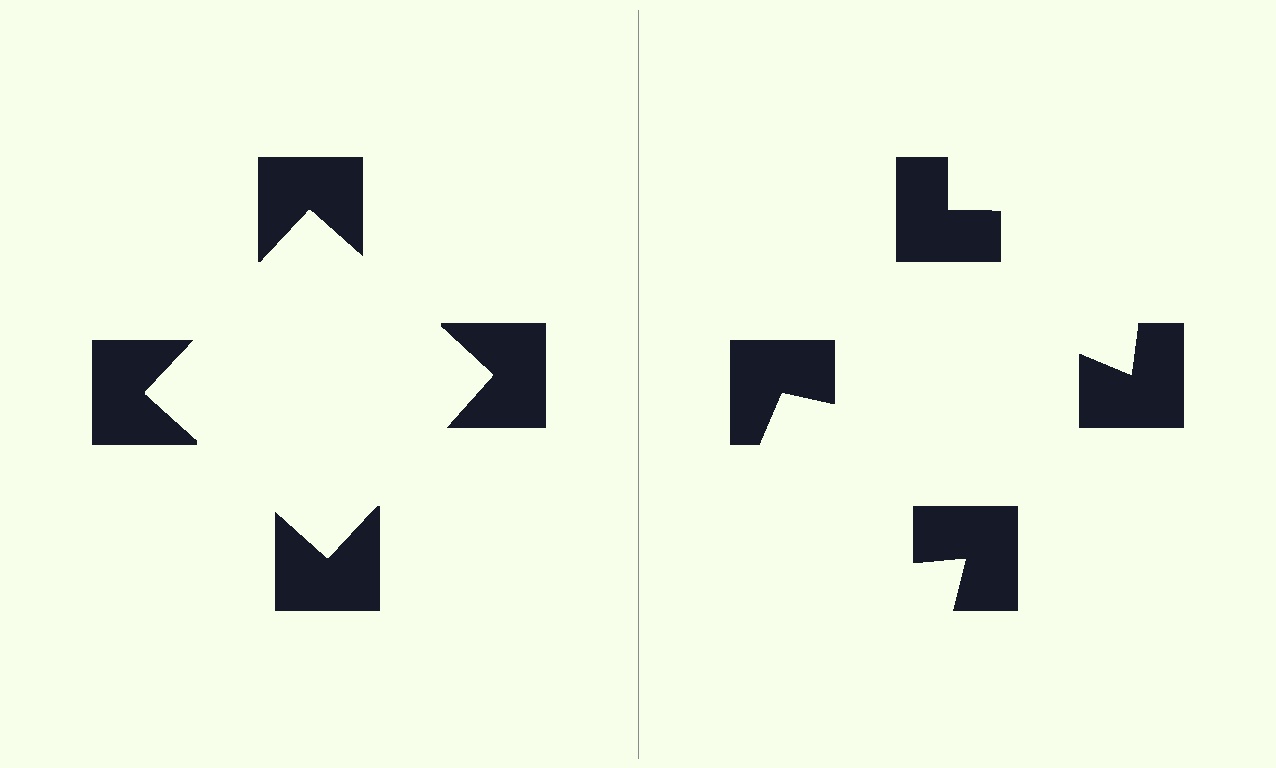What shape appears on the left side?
An illusory square.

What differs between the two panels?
The notched squares are positioned identically on both sides; only the wedge orientations differ. On the left they align to a square; on the right they are misaligned.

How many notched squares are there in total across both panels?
8 — 4 on each side.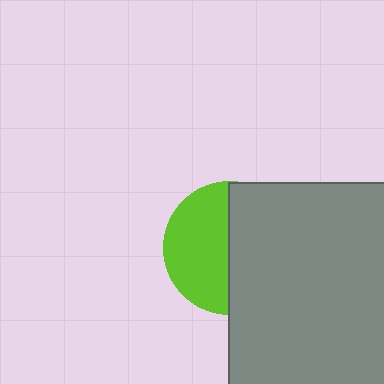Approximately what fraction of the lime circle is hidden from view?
Roughly 52% of the lime circle is hidden behind the gray rectangle.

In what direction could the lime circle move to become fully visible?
The lime circle could move left. That would shift it out from behind the gray rectangle entirely.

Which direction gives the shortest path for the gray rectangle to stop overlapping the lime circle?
Moving right gives the shortest separation.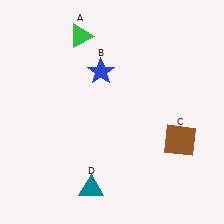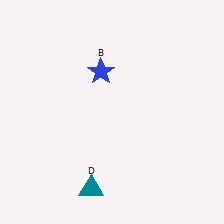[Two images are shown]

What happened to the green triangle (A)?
The green triangle (A) was removed in Image 2. It was in the top-left area of Image 1.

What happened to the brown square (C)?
The brown square (C) was removed in Image 2. It was in the bottom-right area of Image 1.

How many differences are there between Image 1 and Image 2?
There are 2 differences between the two images.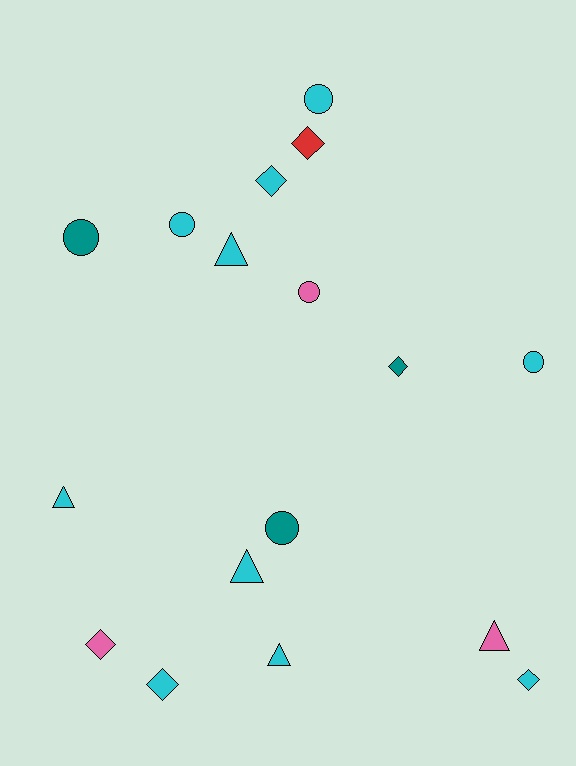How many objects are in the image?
There are 17 objects.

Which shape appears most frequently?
Diamond, with 6 objects.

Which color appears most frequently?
Cyan, with 10 objects.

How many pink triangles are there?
There is 1 pink triangle.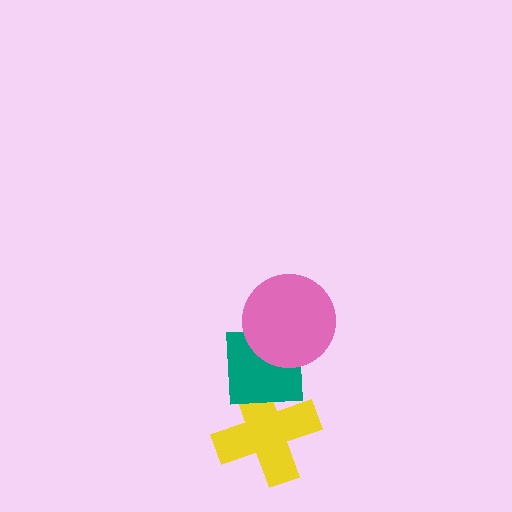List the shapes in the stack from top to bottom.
From top to bottom: the pink circle, the teal square, the yellow cross.